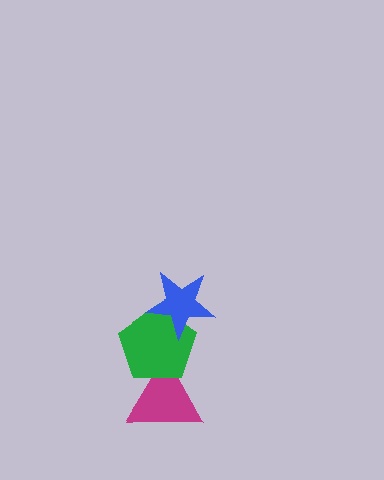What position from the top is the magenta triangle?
The magenta triangle is 3rd from the top.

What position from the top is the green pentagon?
The green pentagon is 2nd from the top.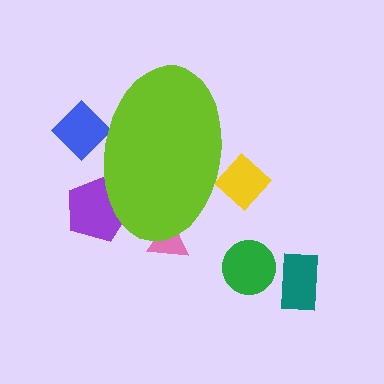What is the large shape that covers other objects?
A lime ellipse.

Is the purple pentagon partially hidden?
Yes, the purple pentagon is partially hidden behind the lime ellipse.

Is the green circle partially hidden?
No, the green circle is fully visible.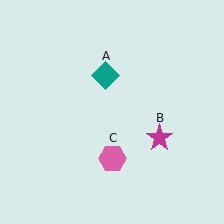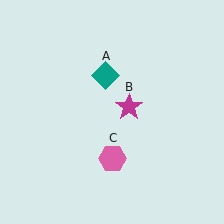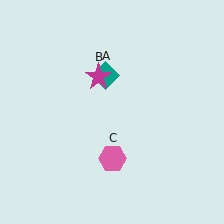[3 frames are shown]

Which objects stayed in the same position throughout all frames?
Teal diamond (object A) and pink hexagon (object C) remained stationary.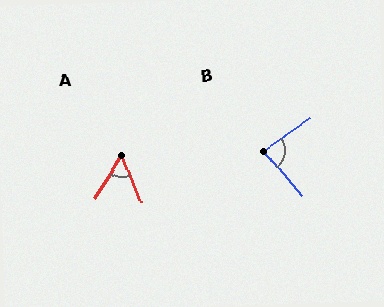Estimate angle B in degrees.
Approximately 84 degrees.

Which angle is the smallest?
A, at approximately 55 degrees.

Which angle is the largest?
B, at approximately 84 degrees.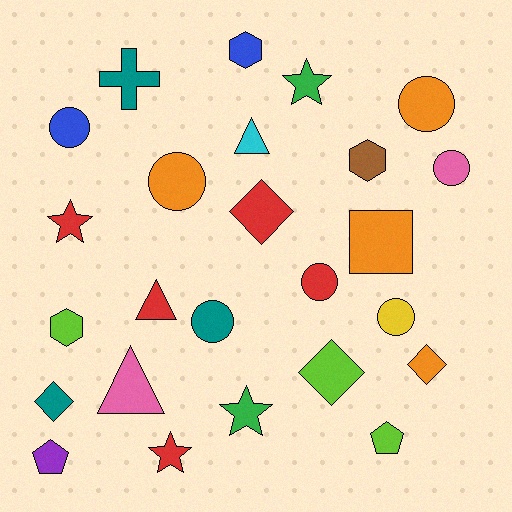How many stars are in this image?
There are 4 stars.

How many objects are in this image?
There are 25 objects.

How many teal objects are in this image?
There are 3 teal objects.